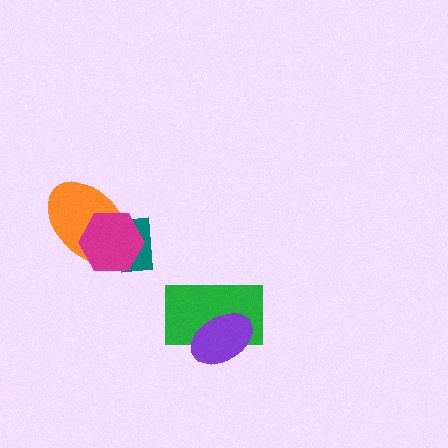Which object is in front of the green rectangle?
The purple ellipse is in front of the green rectangle.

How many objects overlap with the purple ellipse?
1 object overlaps with the purple ellipse.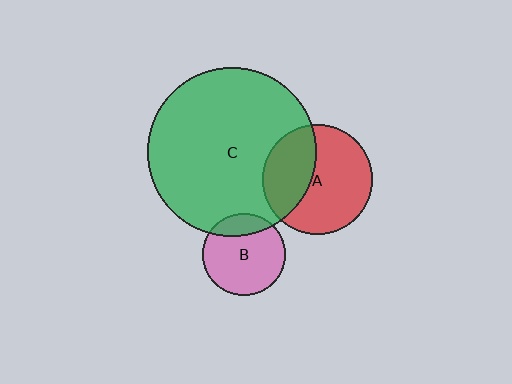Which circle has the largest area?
Circle C (green).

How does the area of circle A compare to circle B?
Approximately 1.8 times.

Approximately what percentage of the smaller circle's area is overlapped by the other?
Approximately 40%.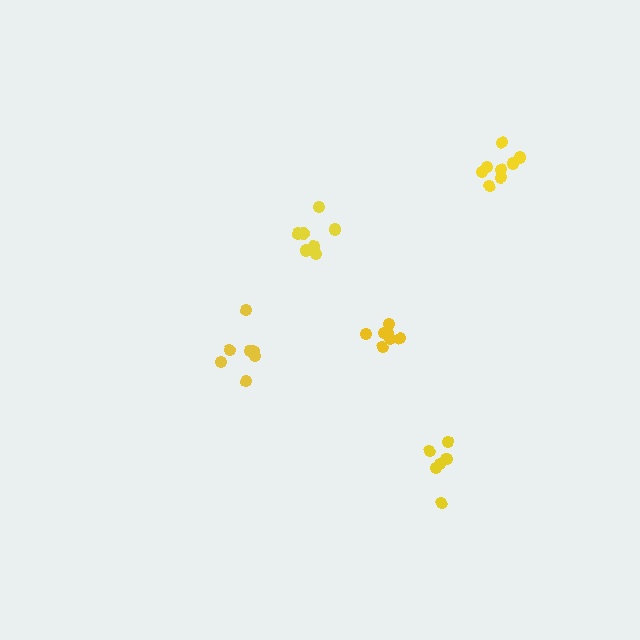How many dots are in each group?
Group 1: 7 dots, Group 2: 8 dots, Group 3: 7 dots, Group 4: 8 dots, Group 5: 6 dots (36 total).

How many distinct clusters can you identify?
There are 5 distinct clusters.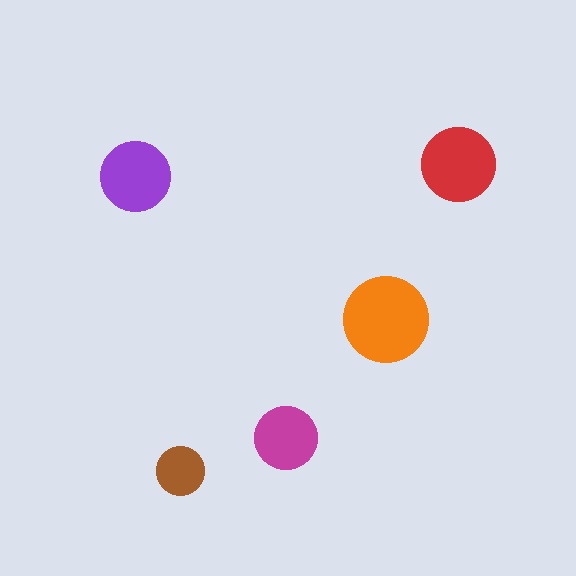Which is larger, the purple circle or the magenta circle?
The purple one.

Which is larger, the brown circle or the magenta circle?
The magenta one.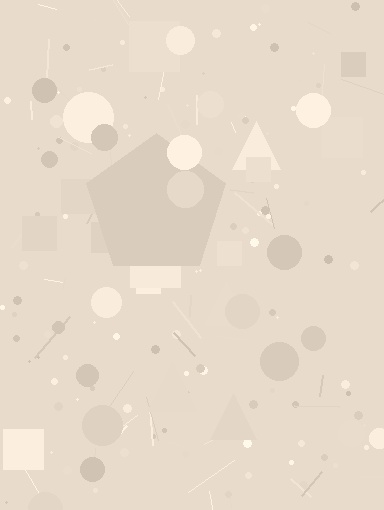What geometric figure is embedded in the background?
A pentagon is embedded in the background.